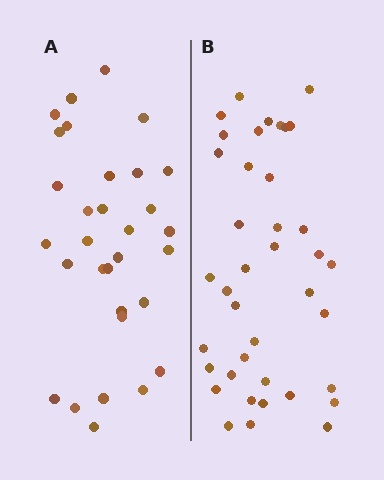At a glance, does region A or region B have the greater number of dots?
Region B (the right region) has more dots.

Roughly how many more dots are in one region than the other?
Region B has roughly 8 or so more dots than region A.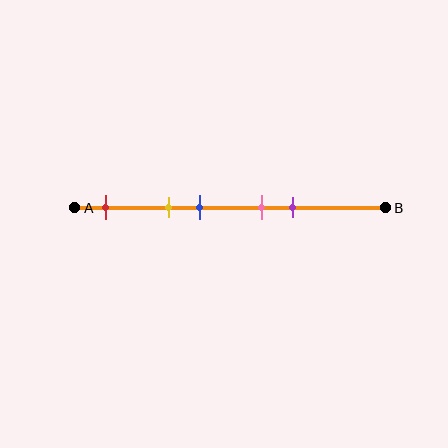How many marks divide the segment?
There are 5 marks dividing the segment.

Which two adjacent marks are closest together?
The pink and purple marks are the closest adjacent pair.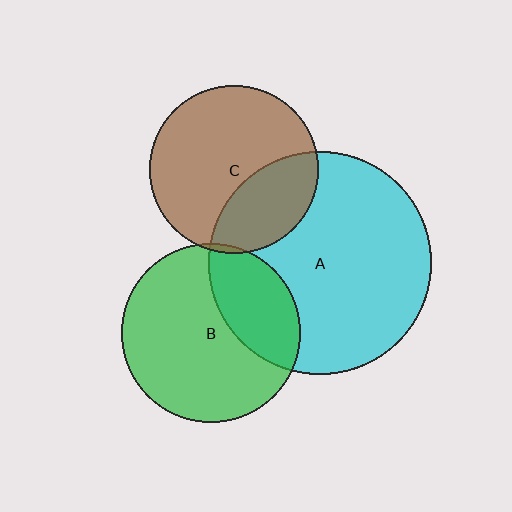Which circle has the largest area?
Circle A (cyan).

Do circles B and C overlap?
Yes.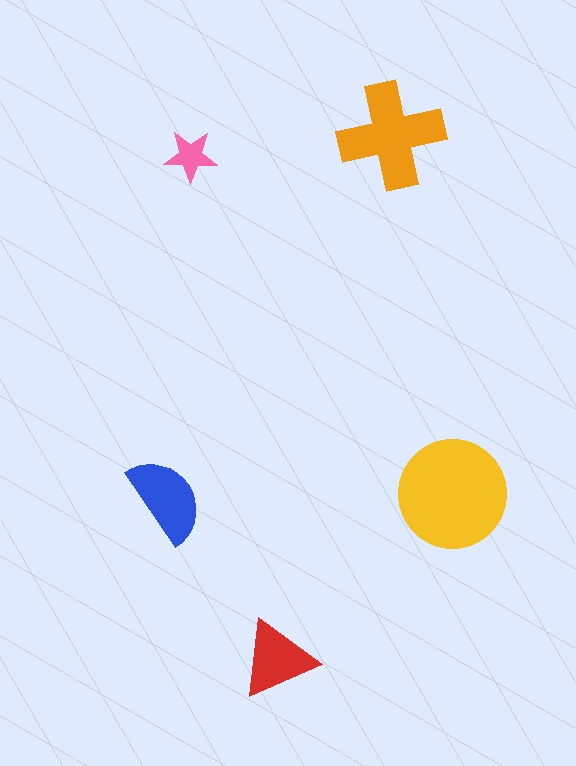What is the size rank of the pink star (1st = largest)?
5th.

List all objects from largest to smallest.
The yellow circle, the orange cross, the blue semicircle, the red triangle, the pink star.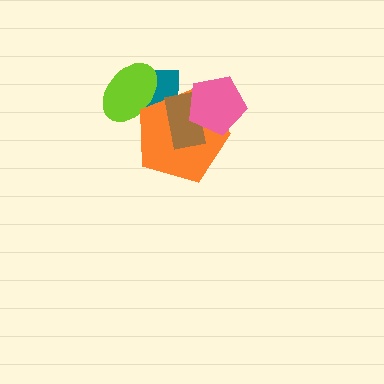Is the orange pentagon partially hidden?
Yes, it is partially covered by another shape.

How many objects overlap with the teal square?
3 objects overlap with the teal square.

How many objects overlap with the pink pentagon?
2 objects overlap with the pink pentagon.